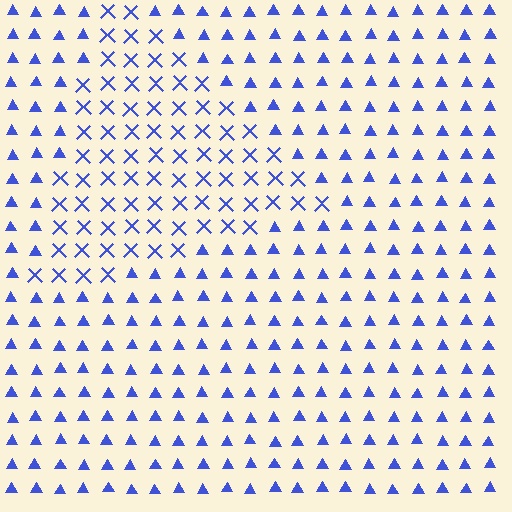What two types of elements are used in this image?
The image uses X marks inside the triangle region and triangles outside it.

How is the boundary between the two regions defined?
The boundary is defined by a change in element shape: X marks inside vs. triangles outside. All elements share the same color and spacing.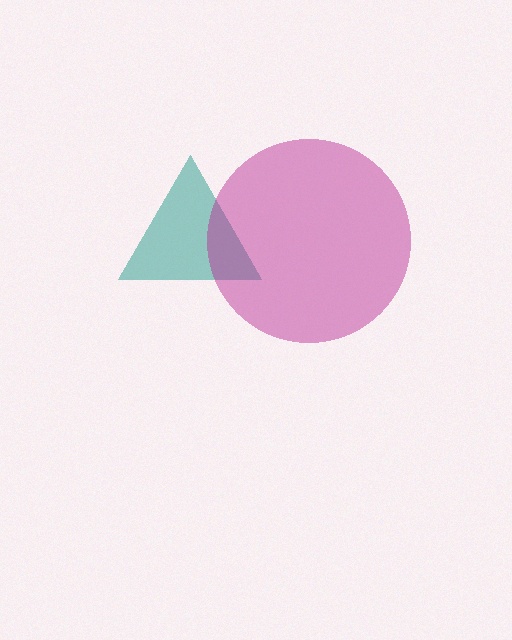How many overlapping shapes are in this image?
There are 2 overlapping shapes in the image.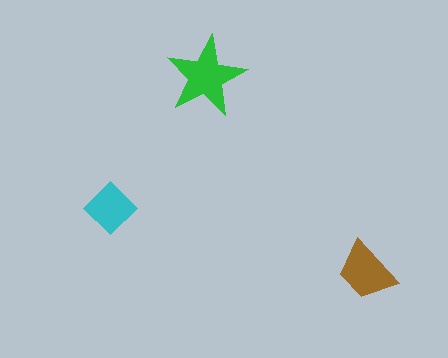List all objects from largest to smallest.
The green star, the brown trapezoid, the cyan diamond.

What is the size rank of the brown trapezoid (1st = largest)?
2nd.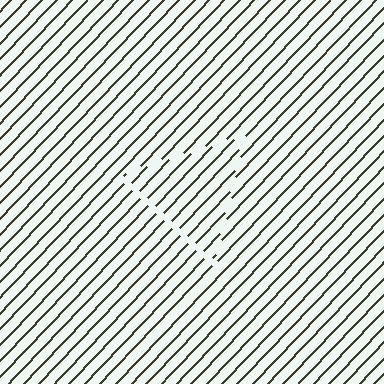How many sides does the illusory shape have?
3 sides — the line-ends trace a triangle.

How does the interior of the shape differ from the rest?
The interior of the shape contains the same grating, shifted by half a period — the contour is defined by the phase discontinuity where line-ends from the inner and outer gratings abut.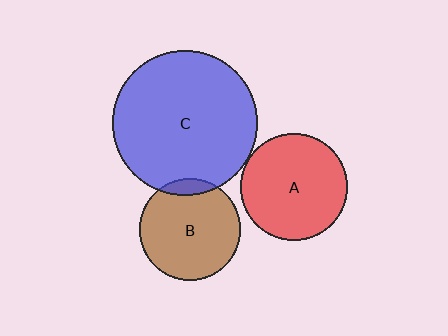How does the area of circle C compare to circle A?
Approximately 1.8 times.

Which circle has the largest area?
Circle C (blue).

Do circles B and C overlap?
Yes.